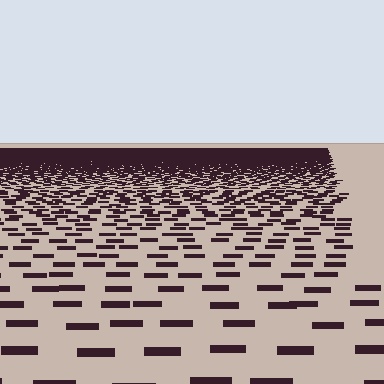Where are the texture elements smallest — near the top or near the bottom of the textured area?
Near the top.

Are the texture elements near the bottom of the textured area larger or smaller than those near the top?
Larger. Near the bottom, elements are closer to the viewer and appear at a bigger on-screen size.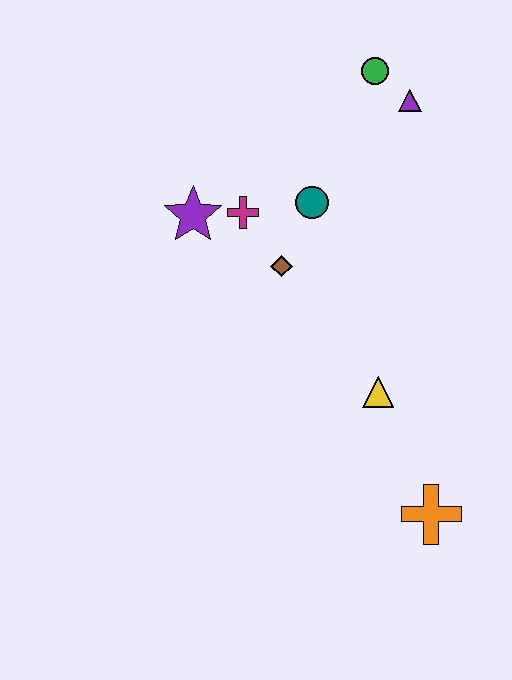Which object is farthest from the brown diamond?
The orange cross is farthest from the brown diamond.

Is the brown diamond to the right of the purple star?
Yes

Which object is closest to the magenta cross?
The purple star is closest to the magenta cross.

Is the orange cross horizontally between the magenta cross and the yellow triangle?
No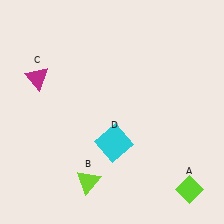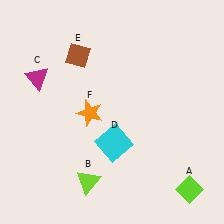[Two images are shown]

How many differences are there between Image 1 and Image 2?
There are 2 differences between the two images.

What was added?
A brown diamond (E), an orange star (F) were added in Image 2.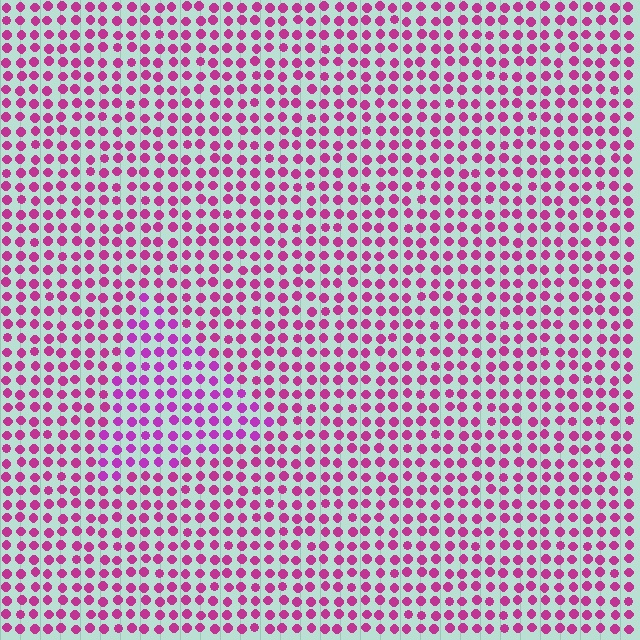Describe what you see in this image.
The image is filled with small magenta elements in a uniform arrangement. A triangle-shaped region is visible where the elements are tinted to a slightly different hue, forming a subtle color boundary.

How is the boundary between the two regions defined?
The boundary is defined purely by a slight shift in hue (about 21 degrees). Spacing, size, and orientation are identical on both sides.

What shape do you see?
I see a triangle.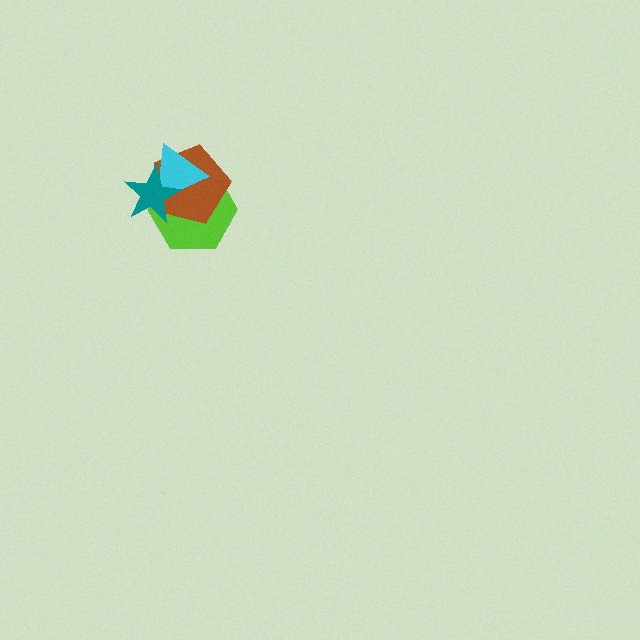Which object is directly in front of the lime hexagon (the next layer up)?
The brown pentagon is directly in front of the lime hexagon.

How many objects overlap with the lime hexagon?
3 objects overlap with the lime hexagon.